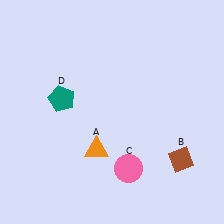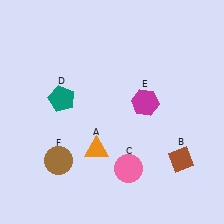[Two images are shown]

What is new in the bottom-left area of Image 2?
A brown circle (F) was added in the bottom-left area of Image 2.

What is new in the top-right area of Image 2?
A magenta hexagon (E) was added in the top-right area of Image 2.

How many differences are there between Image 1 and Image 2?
There are 2 differences between the two images.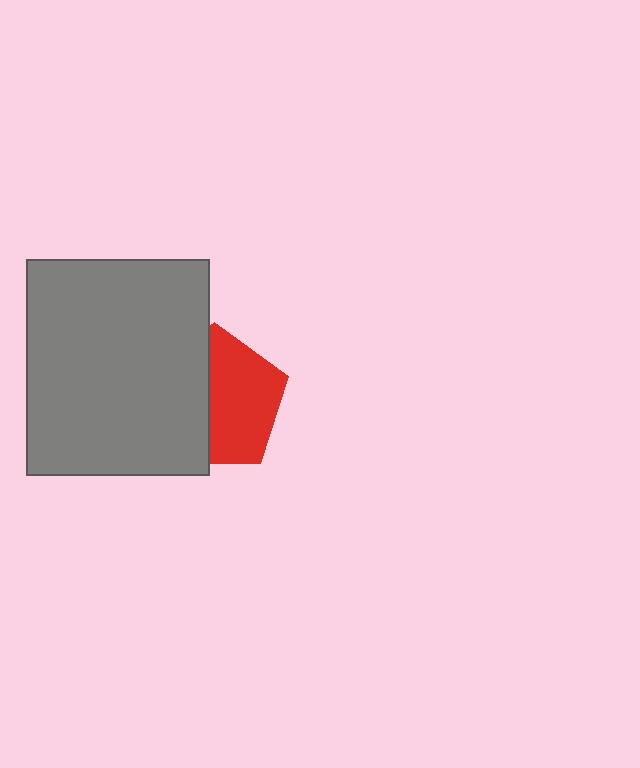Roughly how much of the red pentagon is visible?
About half of it is visible (roughly 55%).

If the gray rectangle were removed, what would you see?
You would see the complete red pentagon.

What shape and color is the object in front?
The object in front is a gray rectangle.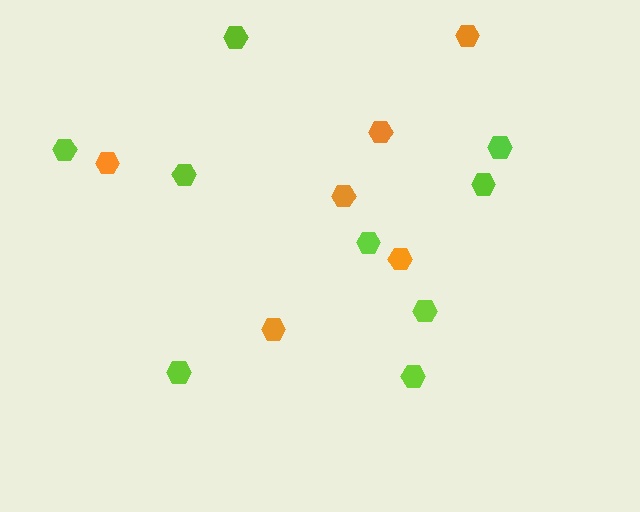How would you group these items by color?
There are 2 groups: one group of orange hexagons (6) and one group of lime hexagons (9).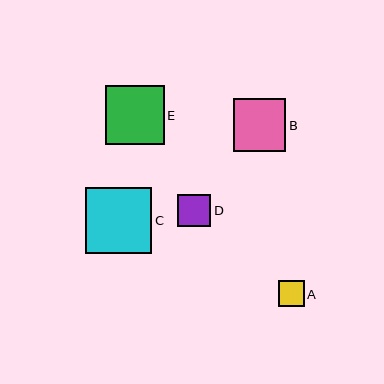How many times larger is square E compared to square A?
Square E is approximately 2.2 times the size of square A.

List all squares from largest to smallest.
From largest to smallest: C, E, B, D, A.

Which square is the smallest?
Square A is the smallest with a size of approximately 26 pixels.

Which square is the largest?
Square C is the largest with a size of approximately 66 pixels.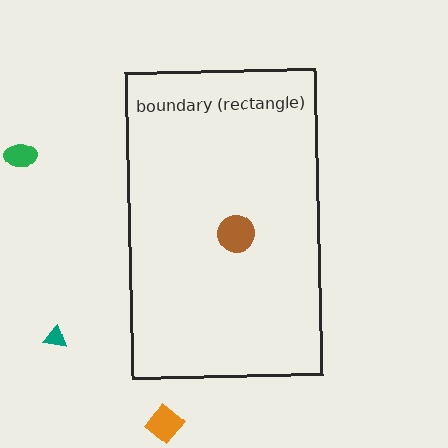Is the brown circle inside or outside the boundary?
Inside.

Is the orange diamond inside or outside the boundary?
Outside.